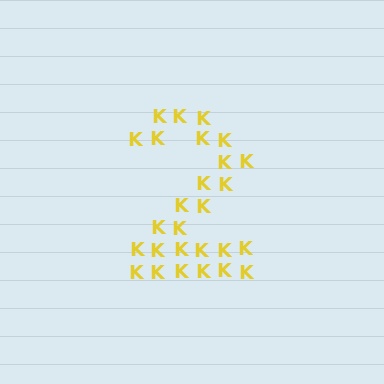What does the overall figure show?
The overall figure shows the digit 2.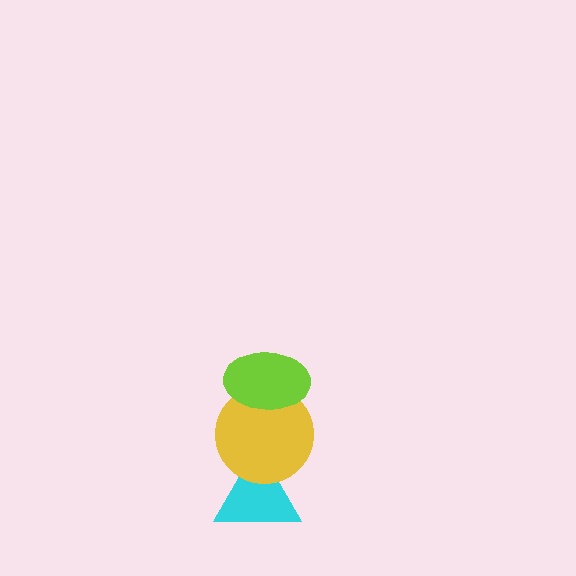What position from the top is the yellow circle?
The yellow circle is 2nd from the top.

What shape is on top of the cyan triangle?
The yellow circle is on top of the cyan triangle.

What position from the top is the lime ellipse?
The lime ellipse is 1st from the top.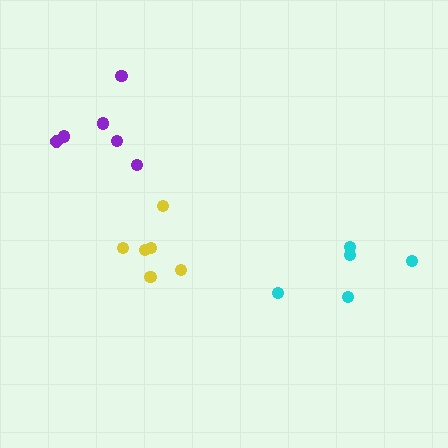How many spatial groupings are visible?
There are 3 spatial groupings.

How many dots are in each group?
Group 1: 6 dots, Group 2: 5 dots, Group 3: 6 dots (17 total).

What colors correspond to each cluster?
The clusters are colored: yellow, cyan, purple.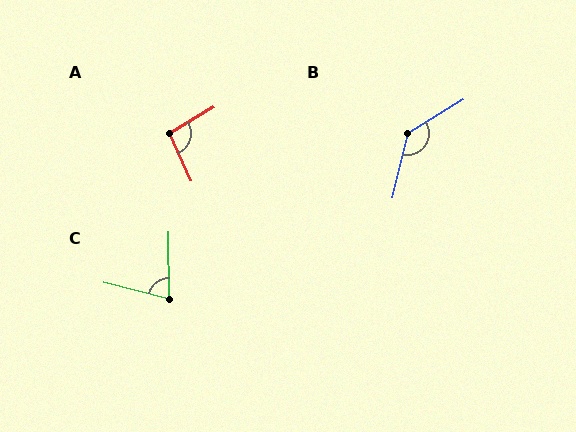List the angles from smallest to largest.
C (75°), A (96°), B (134°).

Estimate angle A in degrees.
Approximately 96 degrees.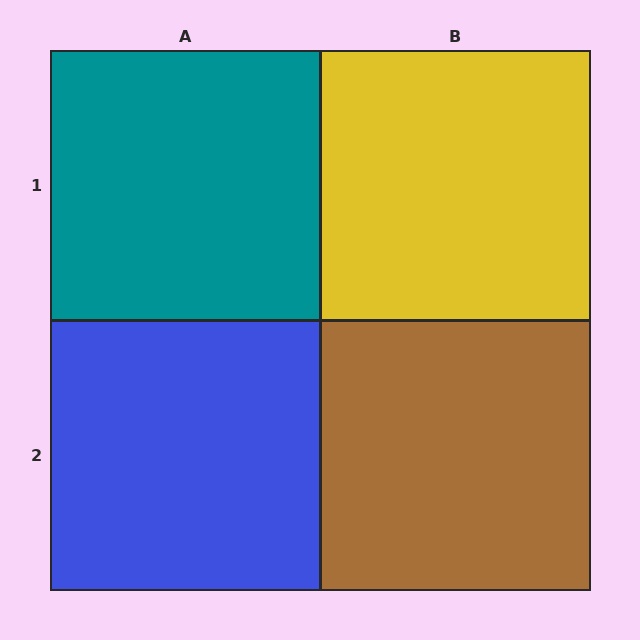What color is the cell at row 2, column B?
Brown.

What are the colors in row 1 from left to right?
Teal, yellow.